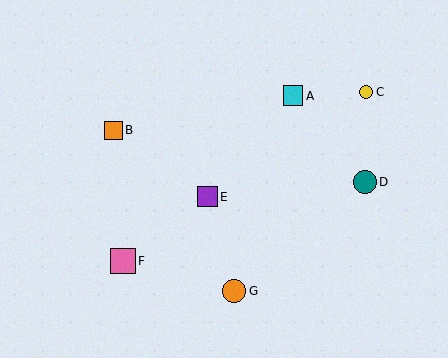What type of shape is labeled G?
Shape G is an orange circle.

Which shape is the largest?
The pink square (labeled F) is the largest.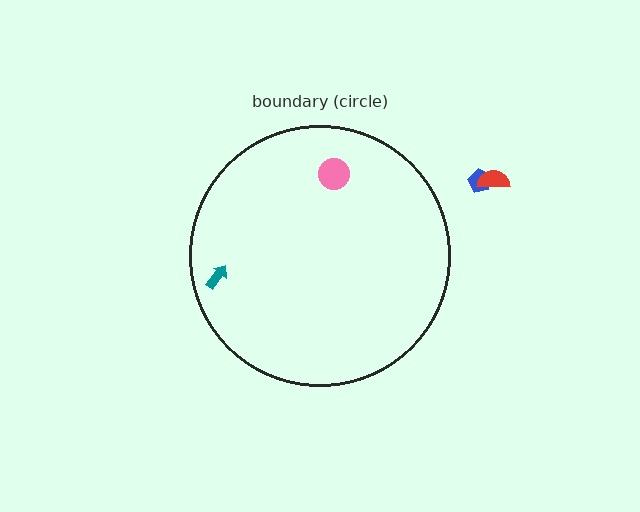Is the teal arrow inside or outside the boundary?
Inside.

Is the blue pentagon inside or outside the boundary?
Outside.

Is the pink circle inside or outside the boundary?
Inside.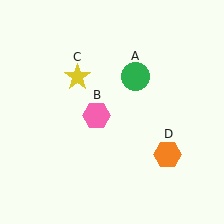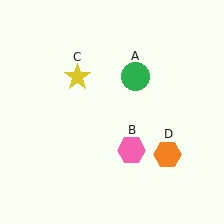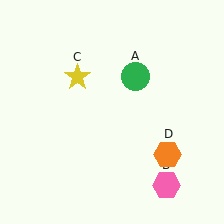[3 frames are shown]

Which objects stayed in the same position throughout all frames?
Green circle (object A) and yellow star (object C) and orange hexagon (object D) remained stationary.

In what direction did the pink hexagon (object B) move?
The pink hexagon (object B) moved down and to the right.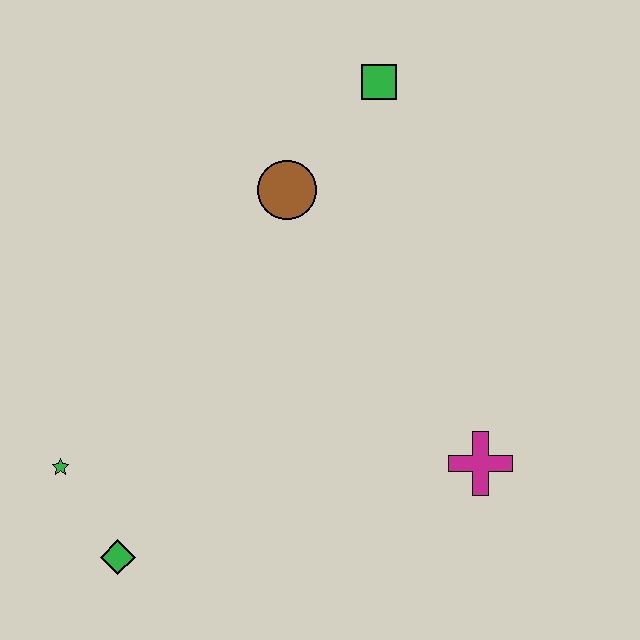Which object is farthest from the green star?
The green square is farthest from the green star.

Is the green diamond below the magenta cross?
Yes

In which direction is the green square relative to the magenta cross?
The green square is above the magenta cross.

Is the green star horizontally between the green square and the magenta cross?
No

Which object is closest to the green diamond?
The green star is closest to the green diamond.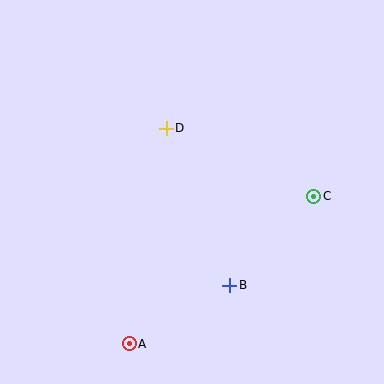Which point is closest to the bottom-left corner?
Point A is closest to the bottom-left corner.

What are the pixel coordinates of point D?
Point D is at (166, 128).